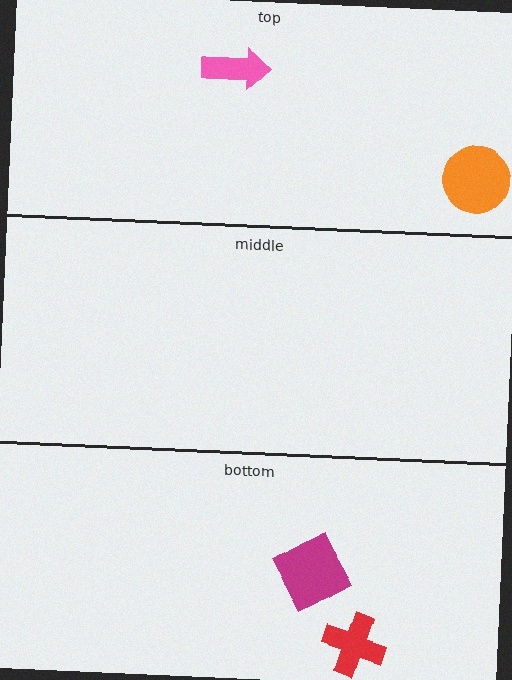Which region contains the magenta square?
The bottom region.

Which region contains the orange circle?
The top region.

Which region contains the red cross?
The bottom region.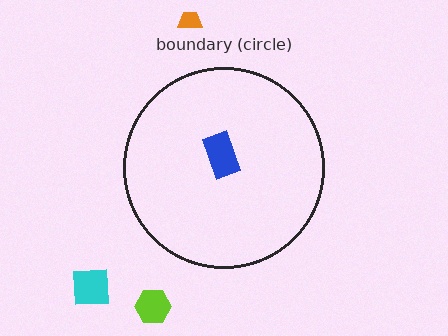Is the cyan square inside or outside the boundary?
Outside.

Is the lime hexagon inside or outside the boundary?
Outside.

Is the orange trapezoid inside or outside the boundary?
Outside.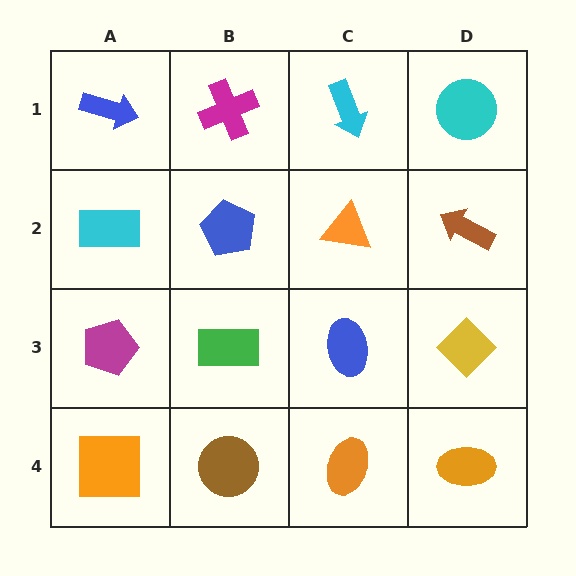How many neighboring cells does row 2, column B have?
4.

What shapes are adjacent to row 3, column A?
A cyan rectangle (row 2, column A), an orange square (row 4, column A), a green rectangle (row 3, column B).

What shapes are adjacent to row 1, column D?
A brown arrow (row 2, column D), a cyan arrow (row 1, column C).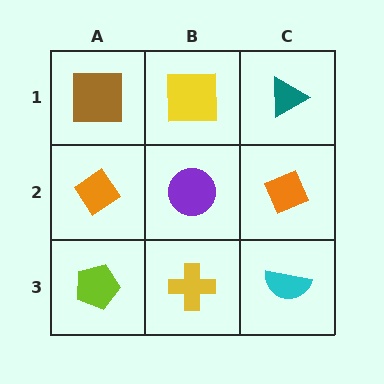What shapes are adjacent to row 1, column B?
A purple circle (row 2, column B), a brown square (row 1, column A), a teal triangle (row 1, column C).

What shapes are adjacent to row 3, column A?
An orange diamond (row 2, column A), a yellow cross (row 3, column B).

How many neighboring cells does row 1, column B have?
3.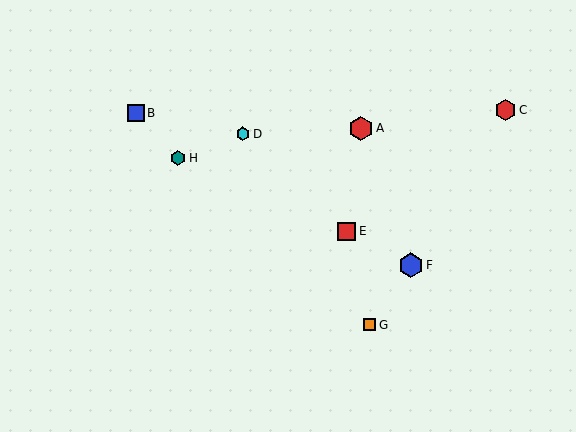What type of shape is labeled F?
Shape F is a blue hexagon.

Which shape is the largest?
The blue hexagon (labeled F) is the largest.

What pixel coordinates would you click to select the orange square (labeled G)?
Click at (370, 325) to select the orange square G.